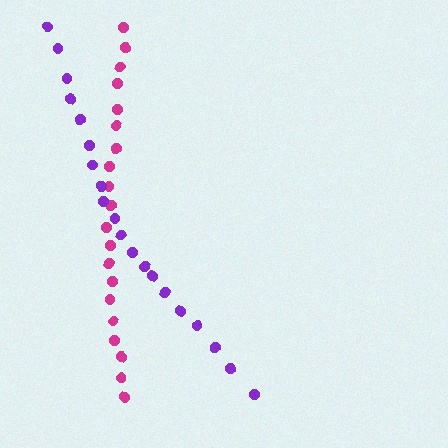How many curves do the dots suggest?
There are 2 distinct paths.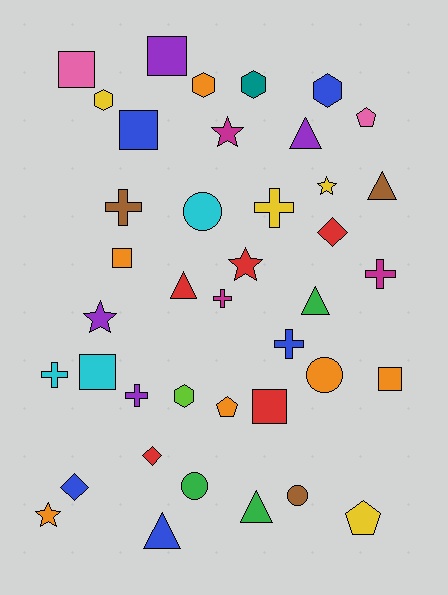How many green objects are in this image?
There are 3 green objects.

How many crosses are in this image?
There are 7 crosses.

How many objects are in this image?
There are 40 objects.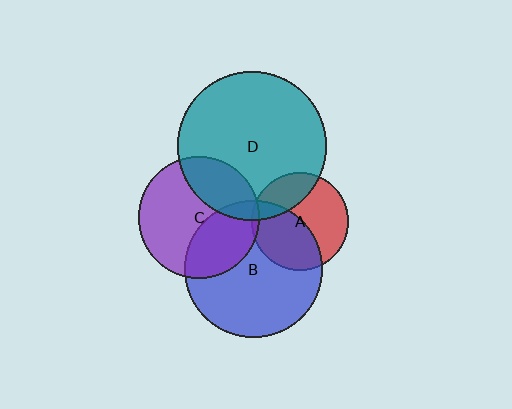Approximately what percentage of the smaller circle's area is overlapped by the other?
Approximately 25%.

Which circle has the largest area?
Circle D (teal).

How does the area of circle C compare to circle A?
Approximately 1.5 times.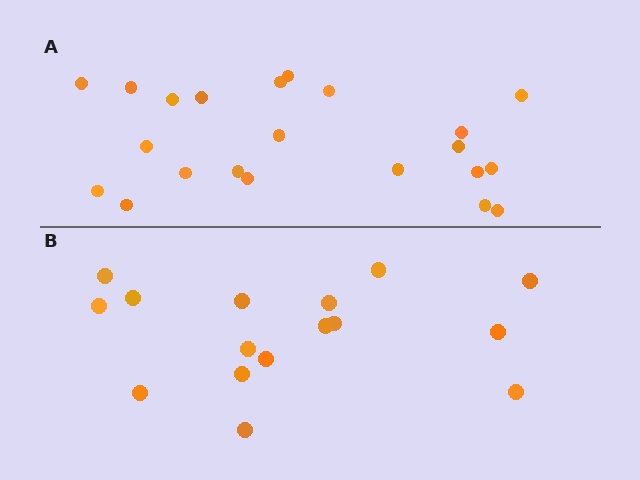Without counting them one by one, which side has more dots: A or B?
Region A (the top region) has more dots.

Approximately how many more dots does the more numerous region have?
Region A has about 6 more dots than region B.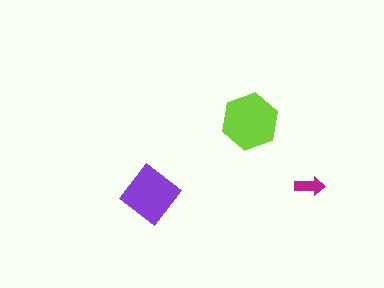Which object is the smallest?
The magenta arrow.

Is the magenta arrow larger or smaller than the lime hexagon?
Smaller.